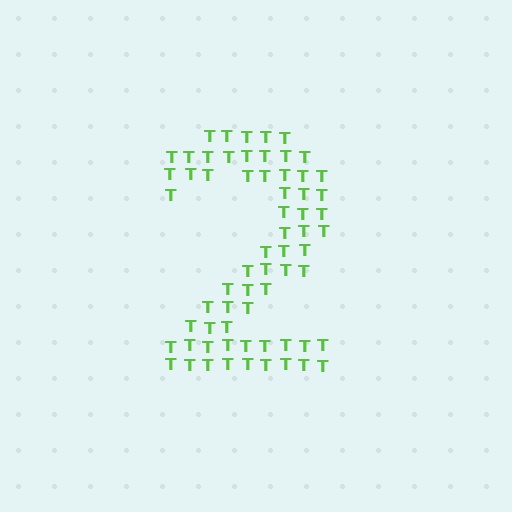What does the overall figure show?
The overall figure shows the digit 2.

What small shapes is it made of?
It is made of small letter T's.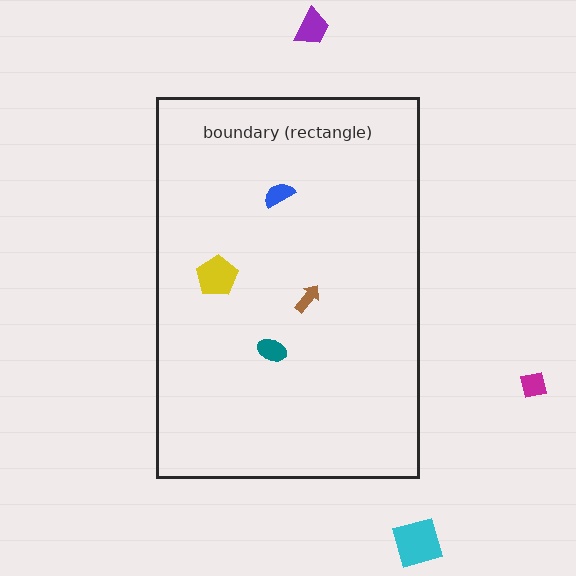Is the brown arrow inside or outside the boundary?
Inside.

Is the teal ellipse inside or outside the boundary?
Inside.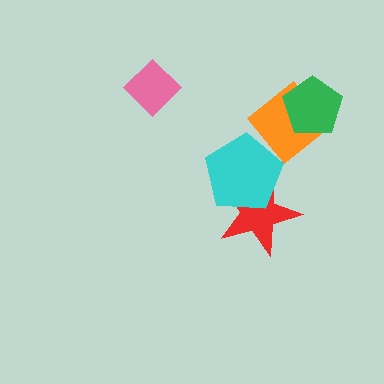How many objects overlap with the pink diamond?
0 objects overlap with the pink diamond.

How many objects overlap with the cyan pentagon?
1 object overlaps with the cyan pentagon.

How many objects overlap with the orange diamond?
1 object overlaps with the orange diamond.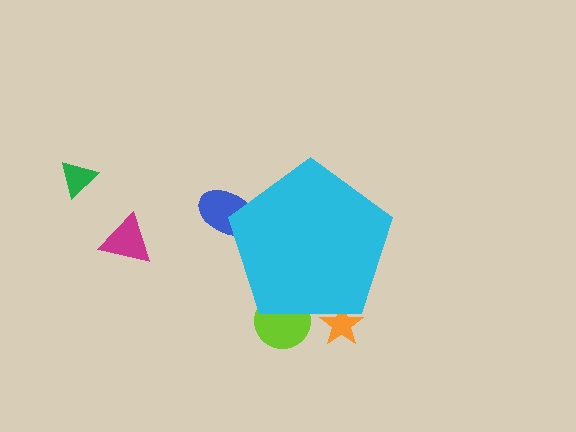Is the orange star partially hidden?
Yes, the orange star is partially hidden behind the cyan pentagon.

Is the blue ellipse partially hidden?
Yes, the blue ellipse is partially hidden behind the cyan pentagon.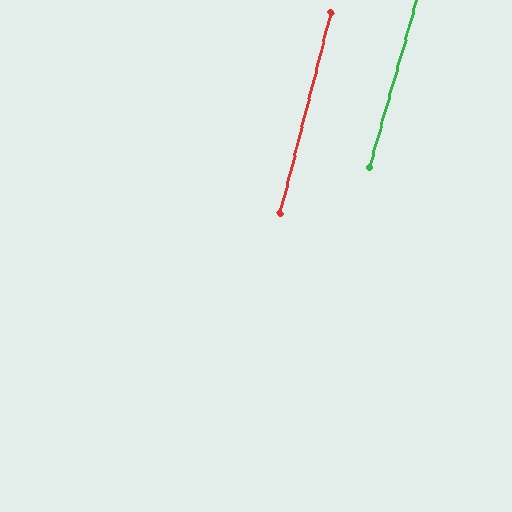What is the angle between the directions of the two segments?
Approximately 2 degrees.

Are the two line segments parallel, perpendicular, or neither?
Parallel — their directions differ by only 1.6°.